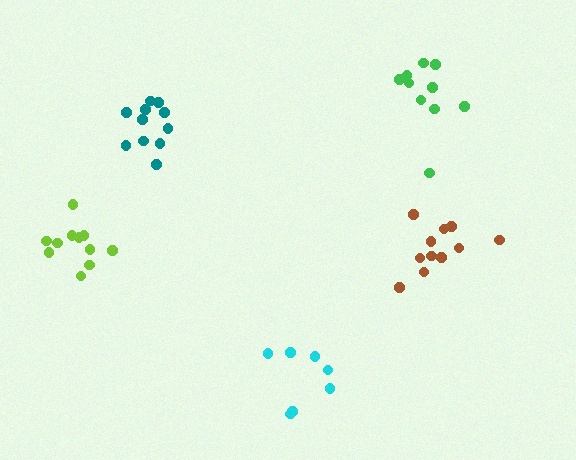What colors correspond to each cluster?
The clusters are colored: cyan, brown, lime, green, teal.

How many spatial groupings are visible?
There are 5 spatial groupings.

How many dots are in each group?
Group 1: 7 dots, Group 2: 11 dots, Group 3: 11 dots, Group 4: 10 dots, Group 5: 12 dots (51 total).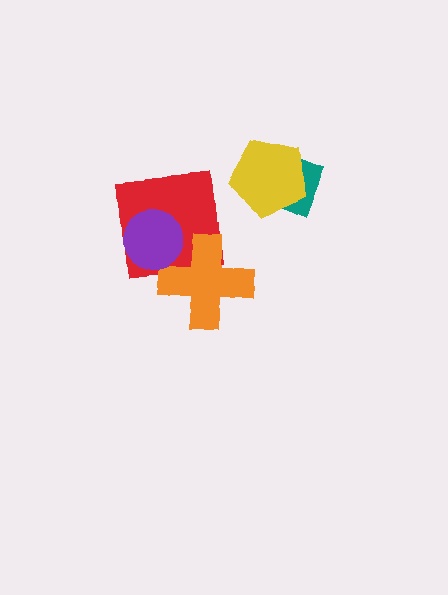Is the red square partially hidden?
Yes, it is partially covered by another shape.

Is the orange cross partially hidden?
Yes, it is partially covered by another shape.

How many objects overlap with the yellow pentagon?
1 object overlaps with the yellow pentagon.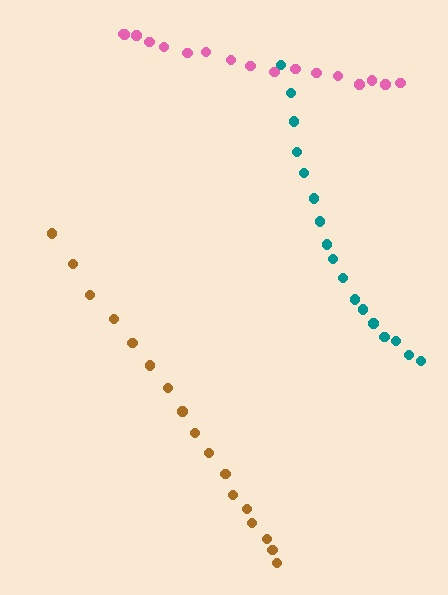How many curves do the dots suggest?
There are 3 distinct paths.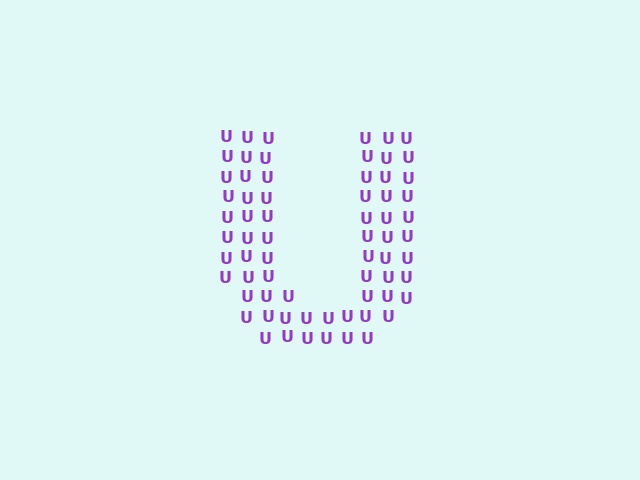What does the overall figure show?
The overall figure shows the letter U.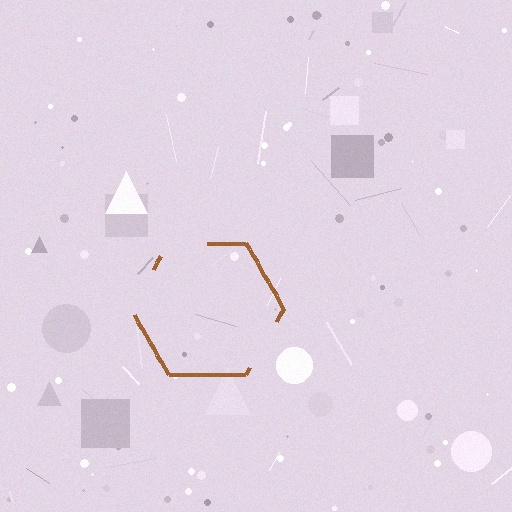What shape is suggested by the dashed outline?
The dashed outline suggests a hexagon.